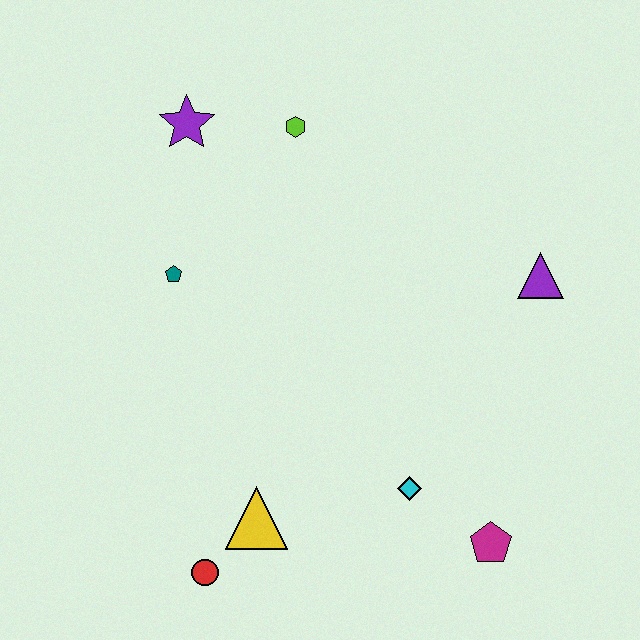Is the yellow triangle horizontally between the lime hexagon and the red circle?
Yes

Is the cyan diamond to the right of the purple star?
Yes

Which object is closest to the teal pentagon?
The purple star is closest to the teal pentagon.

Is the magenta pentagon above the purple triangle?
No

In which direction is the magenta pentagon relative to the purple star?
The magenta pentagon is below the purple star.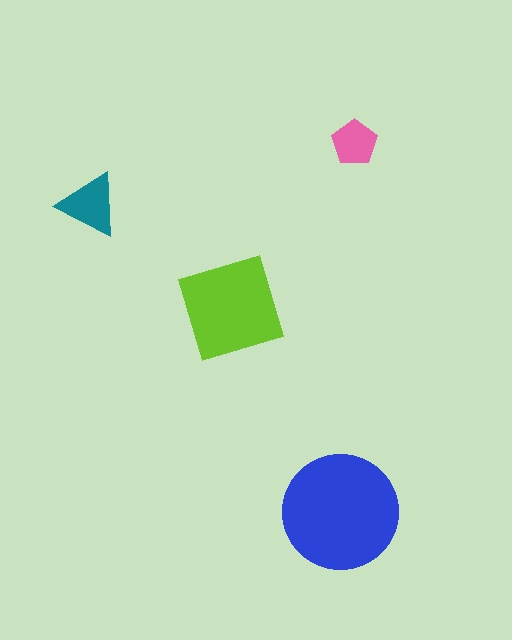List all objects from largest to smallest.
The blue circle, the lime square, the teal triangle, the pink pentagon.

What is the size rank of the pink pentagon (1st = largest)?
4th.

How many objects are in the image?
There are 4 objects in the image.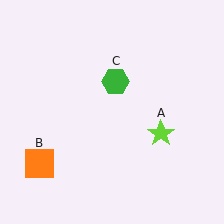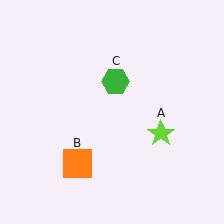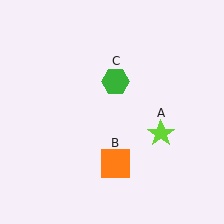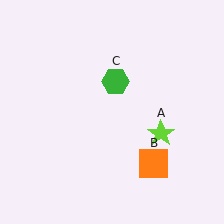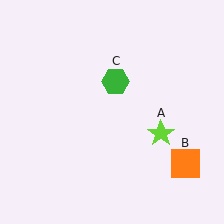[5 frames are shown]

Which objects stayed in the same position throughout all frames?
Lime star (object A) and green hexagon (object C) remained stationary.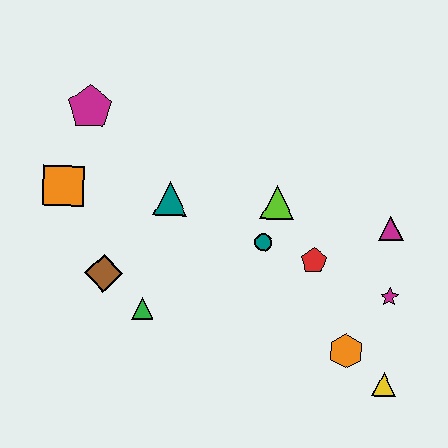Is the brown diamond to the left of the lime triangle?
Yes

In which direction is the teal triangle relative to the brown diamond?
The teal triangle is above the brown diamond.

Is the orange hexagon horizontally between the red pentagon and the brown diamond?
No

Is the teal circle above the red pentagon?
Yes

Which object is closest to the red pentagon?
The teal circle is closest to the red pentagon.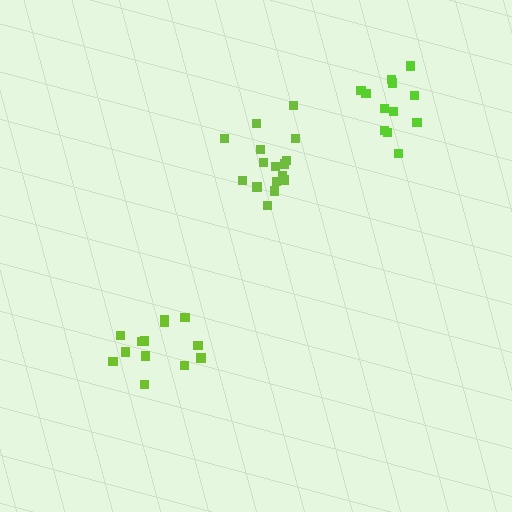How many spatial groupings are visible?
There are 3 spatial groupings.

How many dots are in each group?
Group 1: 12 dots, Group 2: 16 dots, Group 3: 13 dots (41 total).